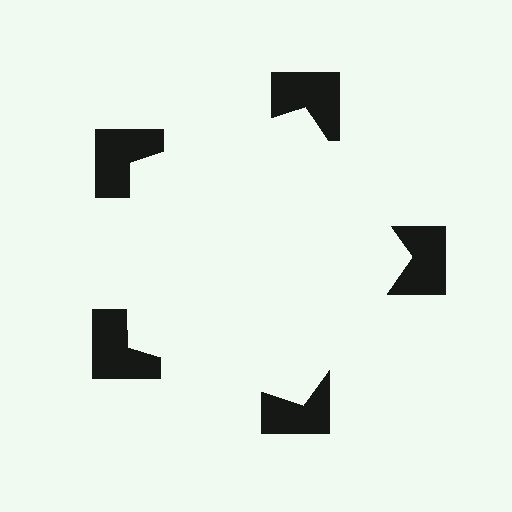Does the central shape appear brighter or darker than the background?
It typically appears slightly brighter than the background, even though no actual brightness change is drawn.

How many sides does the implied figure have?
5 sides.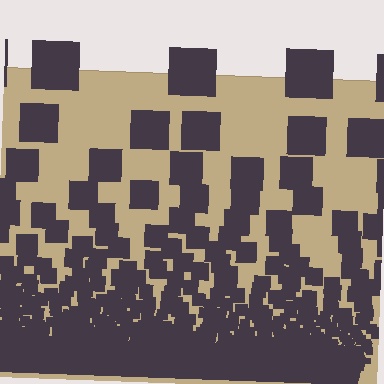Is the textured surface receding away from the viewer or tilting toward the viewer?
The surface appears to tilt toward the viewer. Texture elements get larger and sparser toward the top.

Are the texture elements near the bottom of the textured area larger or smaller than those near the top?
Smaller. The gradient is inverted — elements near the bottom are smaller and denser.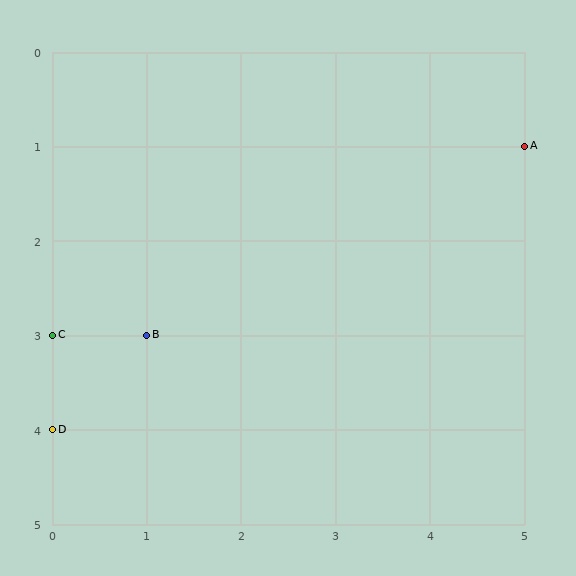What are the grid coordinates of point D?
Point D is at grid coordinates (0, 4).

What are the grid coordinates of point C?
Point C is at grid coordinates (0, 3).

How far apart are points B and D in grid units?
Points B and D are 1 column and 1 row apart (about 1.4 grid units diagonally).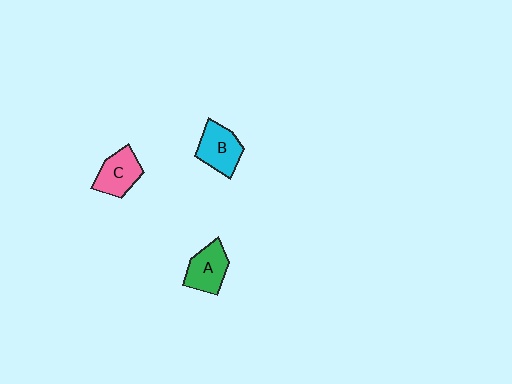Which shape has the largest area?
Shape B (cyan).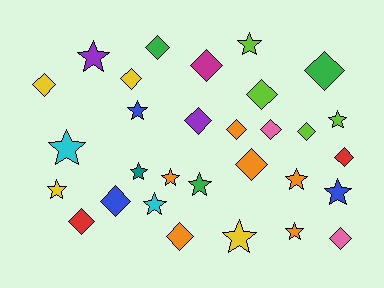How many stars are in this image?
There are 14 stars.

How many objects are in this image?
There are 30 objects.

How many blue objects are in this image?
There are 3 blue objects.